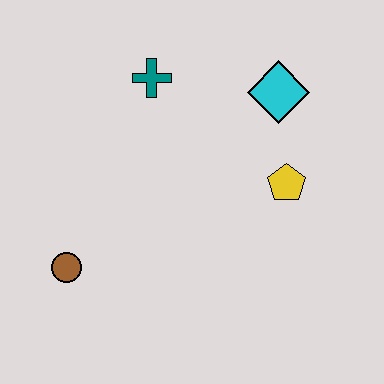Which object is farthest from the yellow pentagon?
The brown circle is farthest from the yellow pentagon.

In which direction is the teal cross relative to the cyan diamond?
The teal cross is to the left of the cyan diamond.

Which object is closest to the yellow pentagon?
The cyan diamond is closest to the yellow pentagon.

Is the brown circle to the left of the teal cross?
Yes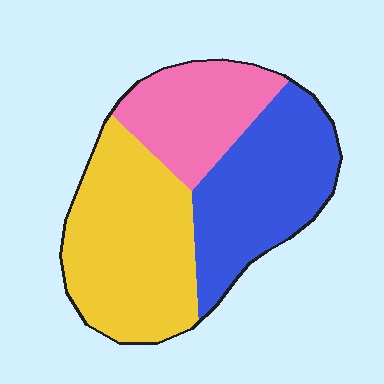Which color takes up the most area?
Yellow, at roughly 40%.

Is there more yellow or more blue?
Yellow.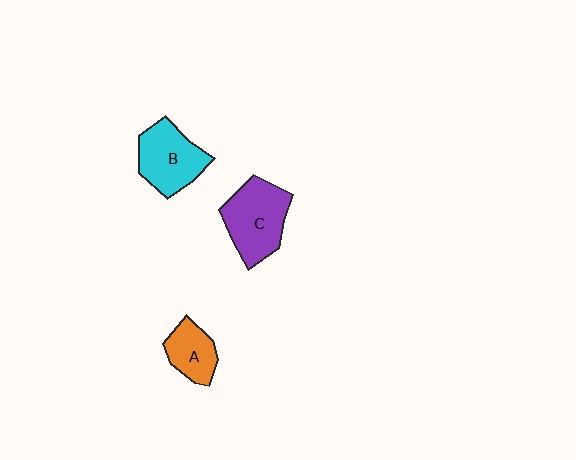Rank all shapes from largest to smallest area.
From largest to smallest: C (purple), B (cyan), A (orange).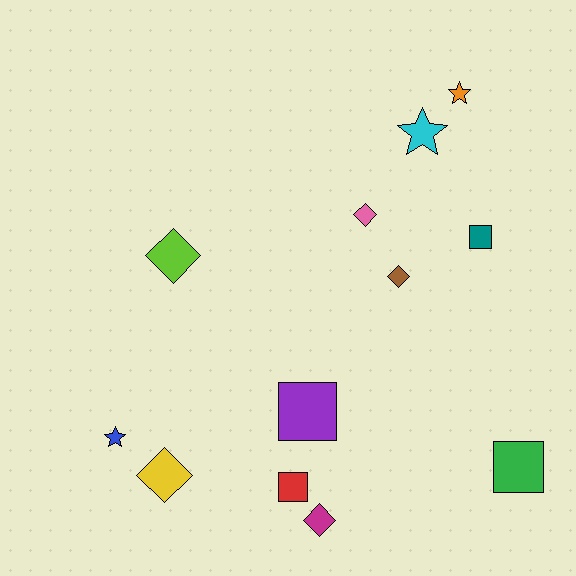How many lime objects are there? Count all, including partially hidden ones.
There is 1 lime object.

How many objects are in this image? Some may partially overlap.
There are 12 objects.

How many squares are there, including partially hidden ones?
There are 4 squares.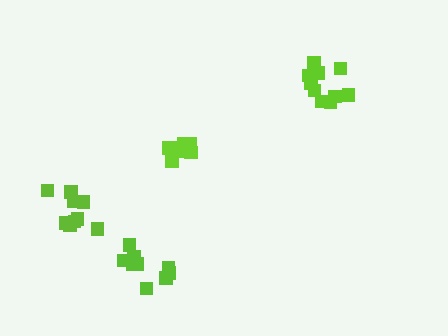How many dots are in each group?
Group 1: 9 dots, Group 2: 9 dots, Group 3: 10 dots, Group 4: 8 dots (36 total).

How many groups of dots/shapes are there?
There are 4 groups.